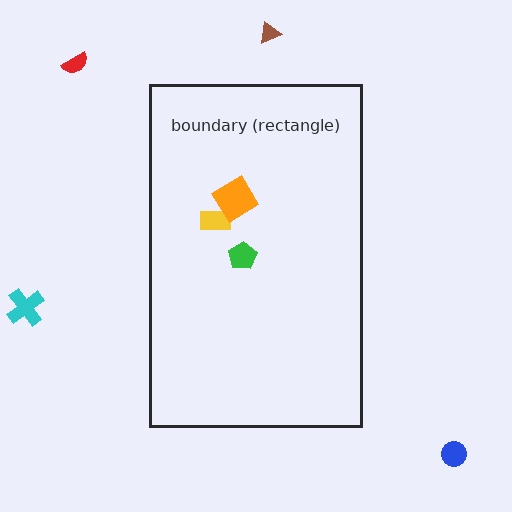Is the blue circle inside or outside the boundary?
Outside.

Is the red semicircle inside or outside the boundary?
Outside.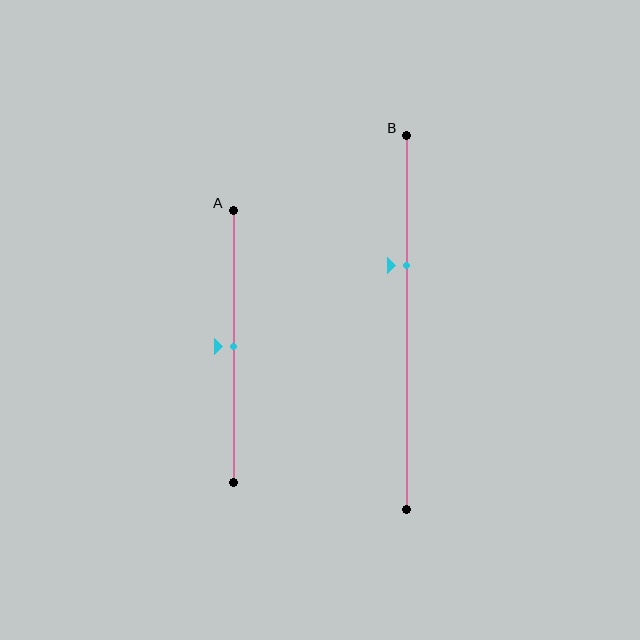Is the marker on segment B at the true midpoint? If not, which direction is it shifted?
No, the marker on segment B is shifted upward by about 15% of the segment length.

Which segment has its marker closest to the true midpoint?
Segment A has its marker closest to the true midpoint.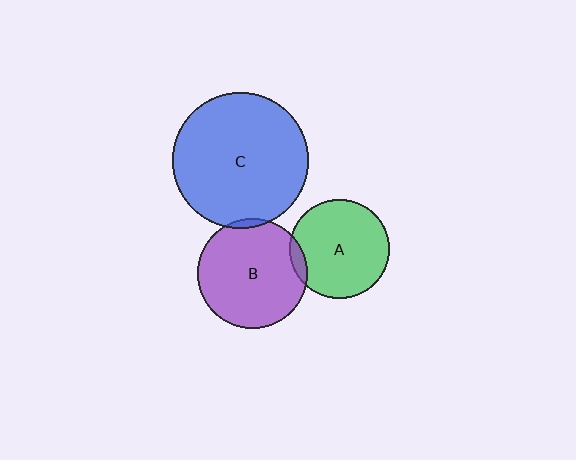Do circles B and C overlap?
Yes.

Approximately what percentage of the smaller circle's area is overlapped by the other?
Approximately 5%.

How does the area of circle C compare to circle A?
Approximately 1.8 times.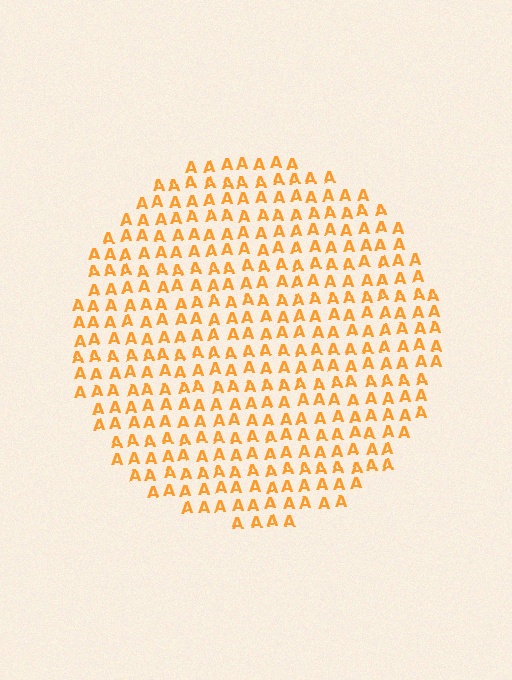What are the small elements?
The small elements are letter A's.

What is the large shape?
The large shape is a circle.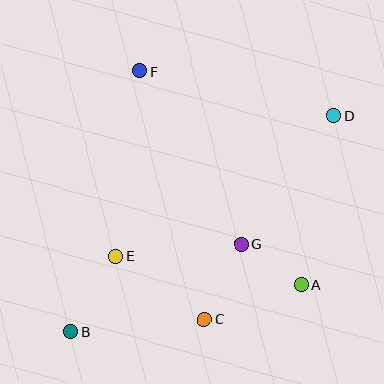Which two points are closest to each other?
Points A and G are closest to each other.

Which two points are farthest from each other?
Points B and D are farthest from each other.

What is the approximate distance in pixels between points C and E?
The distance between C and E is approximately 108 pixels.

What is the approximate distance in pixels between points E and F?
The distance between E and F is approximately 187 pixels.